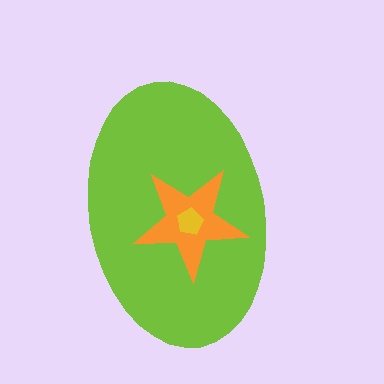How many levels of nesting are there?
3.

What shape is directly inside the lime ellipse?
The orange star.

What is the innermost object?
The yellow pentagon.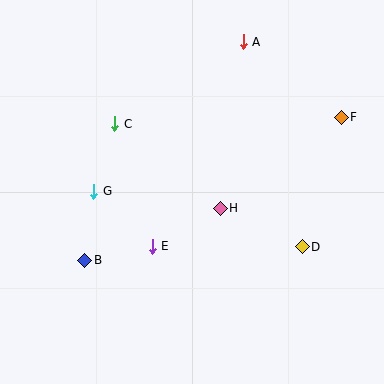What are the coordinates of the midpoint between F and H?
The midpoint between F and H is at (281, 163).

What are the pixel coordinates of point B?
Point B is at (85, 260).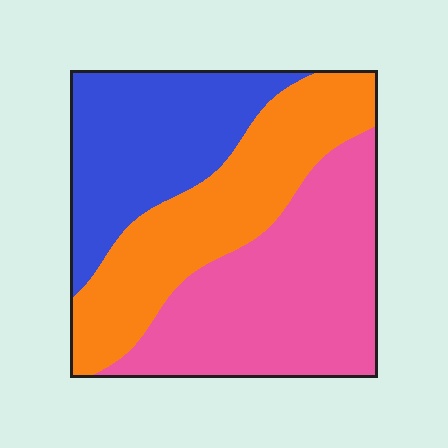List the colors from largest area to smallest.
From largest to smallest: pink, orange, blue.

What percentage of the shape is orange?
Orange covers about 30% of the shape.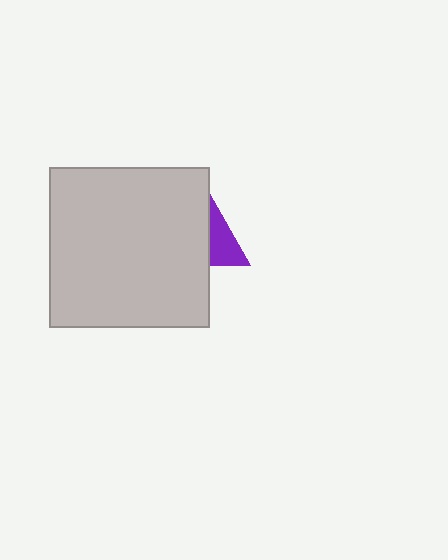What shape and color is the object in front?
The object in front is a light gray square.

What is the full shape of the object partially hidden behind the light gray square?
The partially hidden object is a purple triangle.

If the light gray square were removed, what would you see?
You would see the complete purple triangle.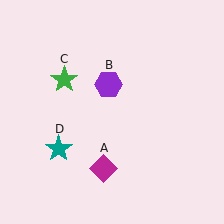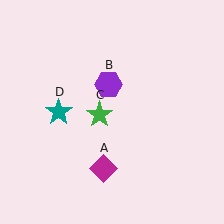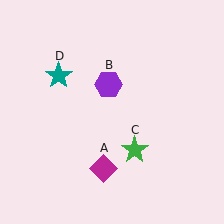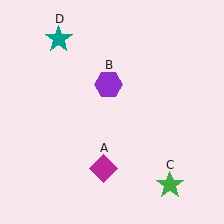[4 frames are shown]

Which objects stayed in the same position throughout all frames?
Magenta diamond (object A) and purple hexagon (object B) remained stationary.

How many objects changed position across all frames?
2 objects changed position: green star (object C), teal star (object D).